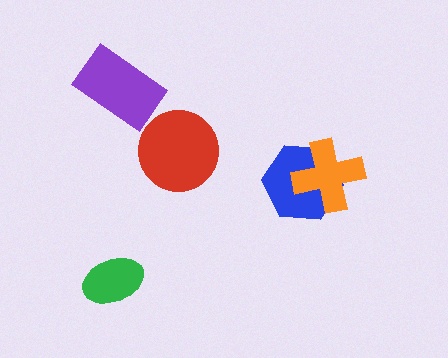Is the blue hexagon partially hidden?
Yes, it is partially covered by another shape.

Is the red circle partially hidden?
No, no other shape covers it.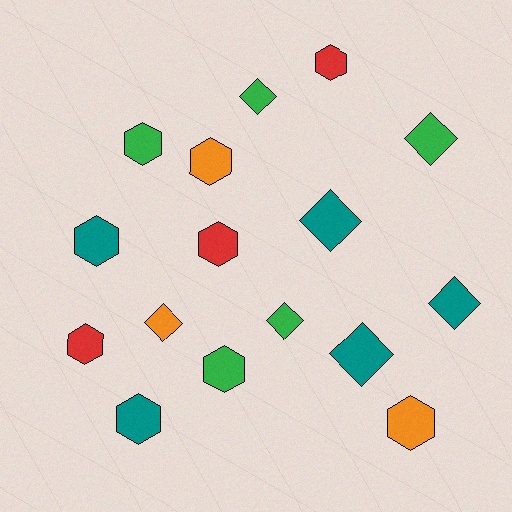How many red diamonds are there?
There are no red diamonds.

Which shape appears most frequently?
Hexagon, with 9 objects.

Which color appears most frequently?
Green, with 5 objects.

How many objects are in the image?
There are 16 objects.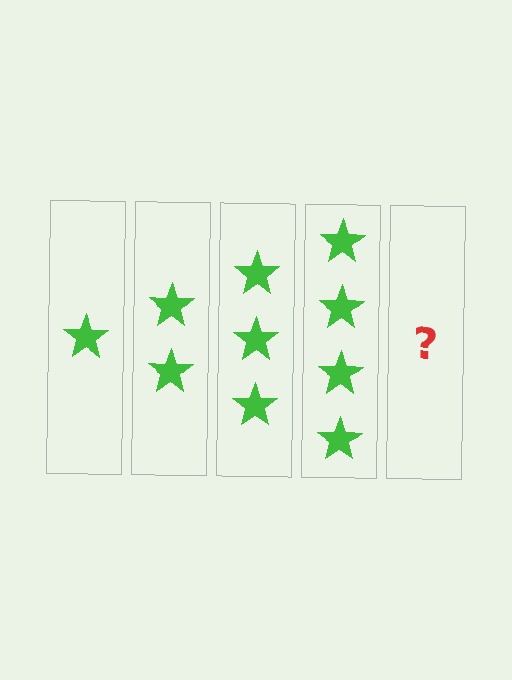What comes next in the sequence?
The next element should be 5 stars.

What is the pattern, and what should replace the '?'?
The pattern is that each step adds one more star. The '?' should be 5 stars.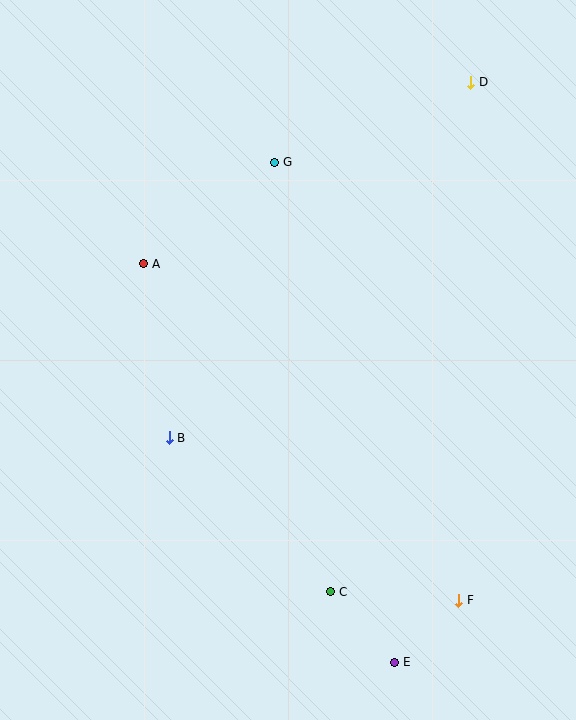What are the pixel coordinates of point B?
Point B is at (169, 438).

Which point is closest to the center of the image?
Point B at (169, 438) is closest to the center.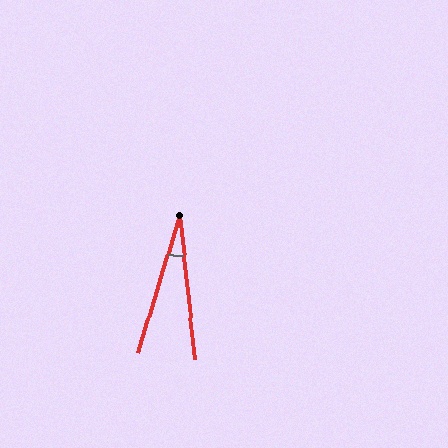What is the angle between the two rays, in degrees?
Approximately 23 degrees.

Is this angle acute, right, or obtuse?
It is acute.